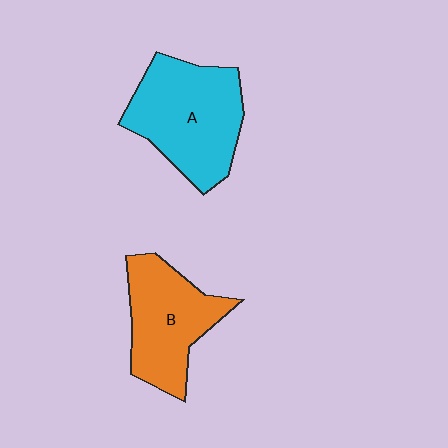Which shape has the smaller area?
Shape B (orange).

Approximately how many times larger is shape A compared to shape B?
Approximately 1.2 times.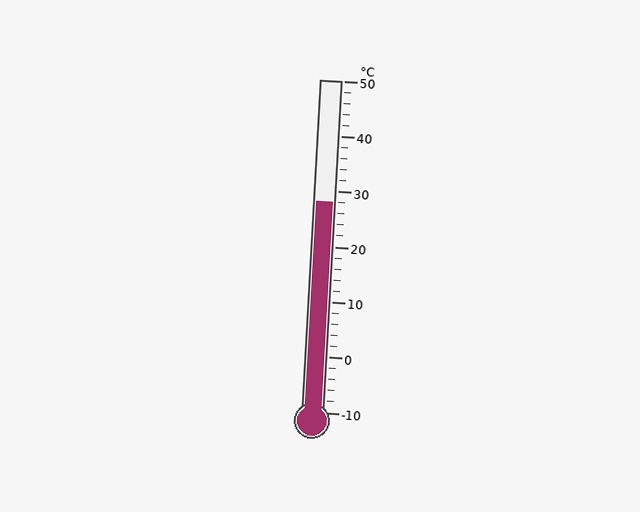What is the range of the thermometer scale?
The thermometer scale ranges from -10°C to 50°C.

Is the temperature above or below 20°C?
The temperature is above 20°C.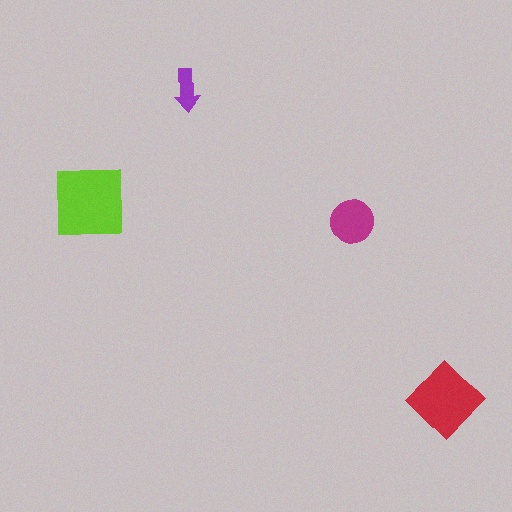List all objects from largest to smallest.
The lime square, the red diamond, the magenta circle, the purple arrow.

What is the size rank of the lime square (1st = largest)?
1st.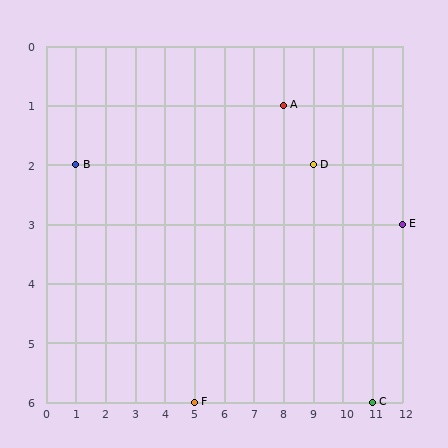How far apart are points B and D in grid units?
Points B and D are 8 columns apart.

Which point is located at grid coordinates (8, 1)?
Point A is at (8, 1).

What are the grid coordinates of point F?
Point F is at grid coordinates (5, 6).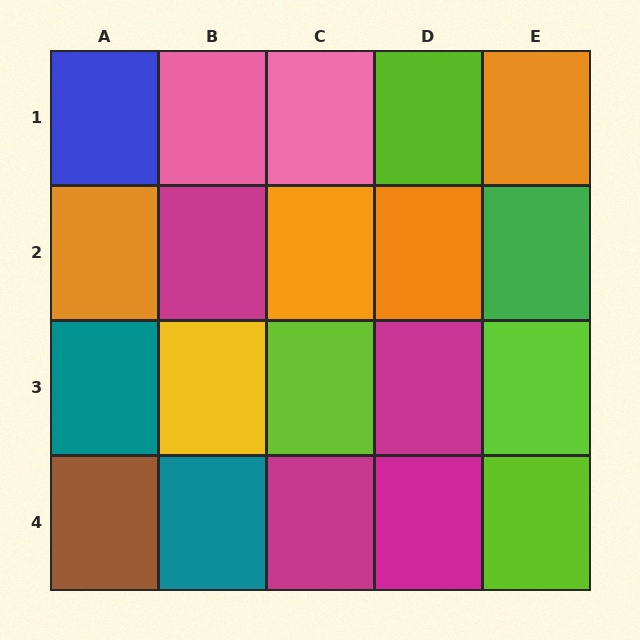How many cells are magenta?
4 cells are magenta.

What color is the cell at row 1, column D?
Lime.